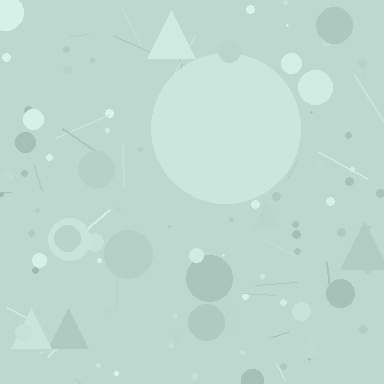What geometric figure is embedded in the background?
A circle is embedded in the background.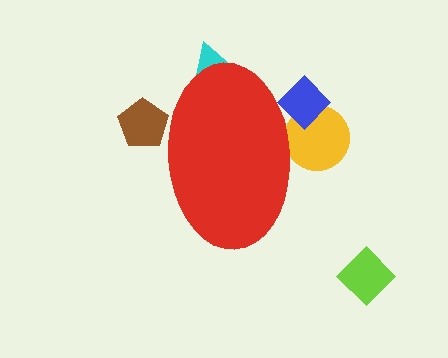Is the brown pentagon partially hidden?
Yes, the brown pentagon is partially hidden behind the red ellipse.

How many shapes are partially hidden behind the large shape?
4 shapes are partially hidden.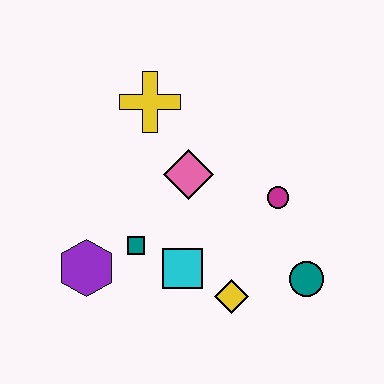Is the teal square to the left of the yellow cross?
Yes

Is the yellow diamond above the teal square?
No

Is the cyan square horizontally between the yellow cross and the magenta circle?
Yes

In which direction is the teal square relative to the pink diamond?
The teal square is below the pink diamond.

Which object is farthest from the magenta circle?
The purple hexagon is farthest from the magenta circle.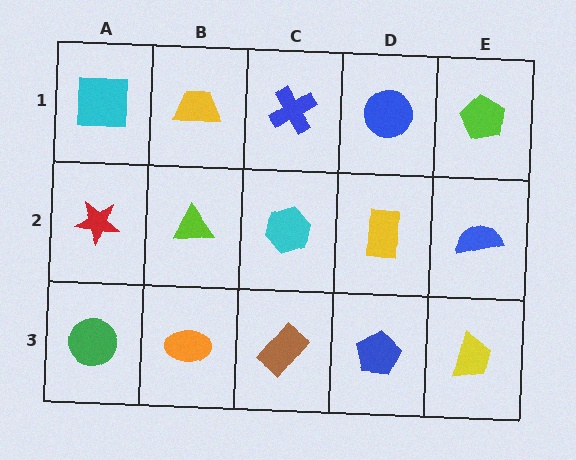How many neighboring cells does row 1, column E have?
2.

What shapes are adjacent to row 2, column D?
A blue circle (row 1, column D), a blue pentagon (row 3, column D), a cyan hexagon (row 2, column C), a blue semicircle (row 2, column E).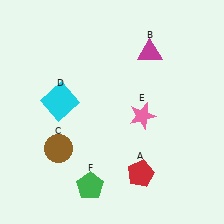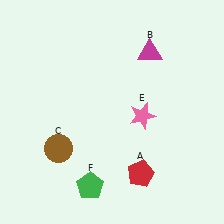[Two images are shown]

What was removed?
The cyan square (D) was removed in Image 2.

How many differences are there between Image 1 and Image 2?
There is 1 difference between the two images.